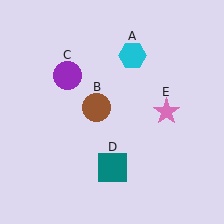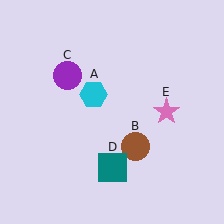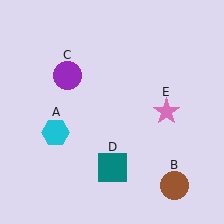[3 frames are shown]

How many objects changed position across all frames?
2 objects changed position: cyan hexagon (object A), brown circle (object B).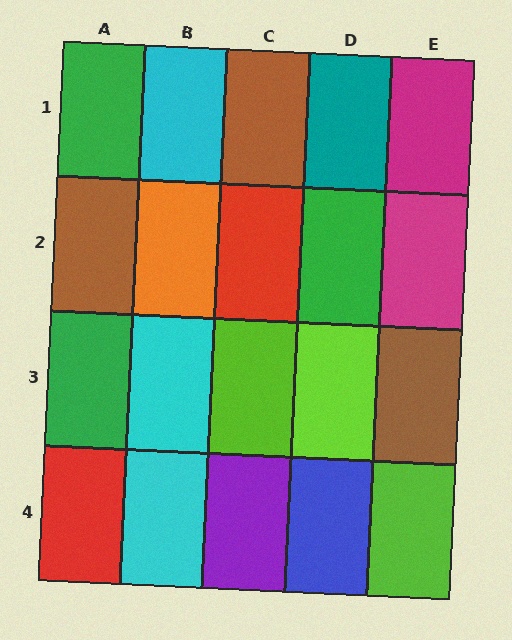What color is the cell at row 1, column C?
Brown.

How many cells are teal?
1 cell is teal.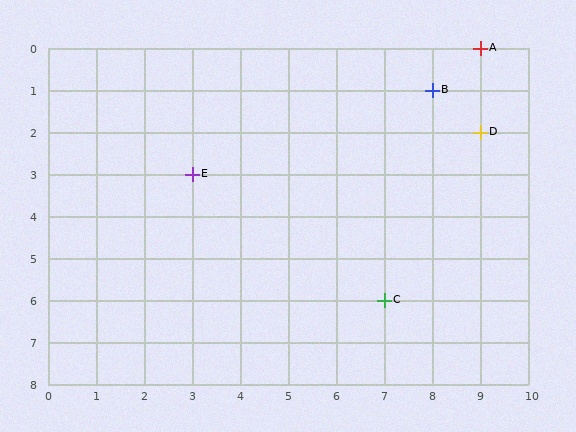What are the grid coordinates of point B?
Point B is at grid coordinates (8, 1).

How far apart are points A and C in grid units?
Points A and C are 2 columns and 6 rows apart (about 6.3 grid units diagonally).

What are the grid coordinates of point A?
Point A is at grid coordinates (9, 0).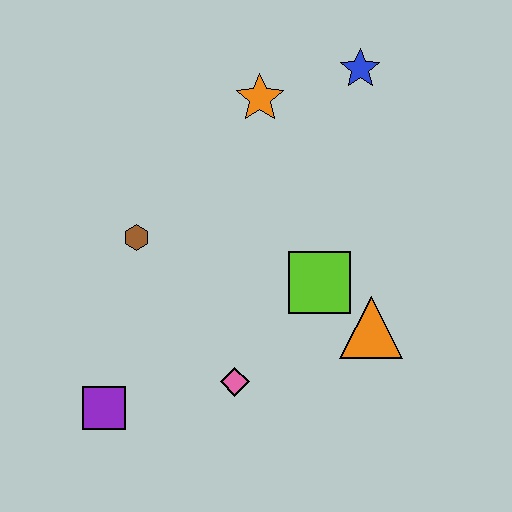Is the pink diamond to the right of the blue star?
No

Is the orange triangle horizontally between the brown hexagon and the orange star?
No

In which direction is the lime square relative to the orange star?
The lime square is below the orange star.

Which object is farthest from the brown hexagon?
The blue star is farthest from the brown hexagon.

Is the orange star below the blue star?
Yes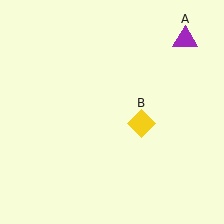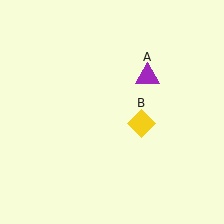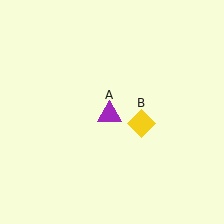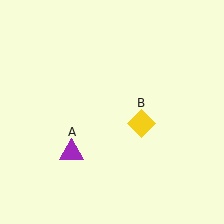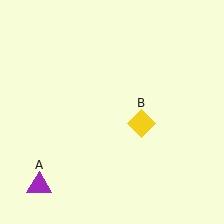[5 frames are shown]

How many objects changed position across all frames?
1 object changed position: purple triangle (object A).